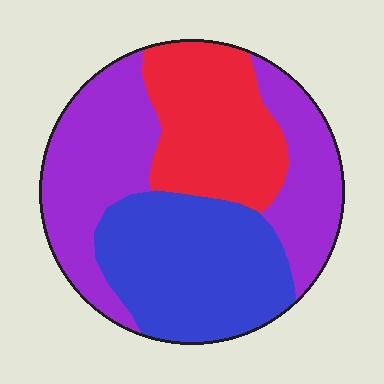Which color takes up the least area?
Red, at roughly 25%.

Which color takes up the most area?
Purple, at roughly 40%.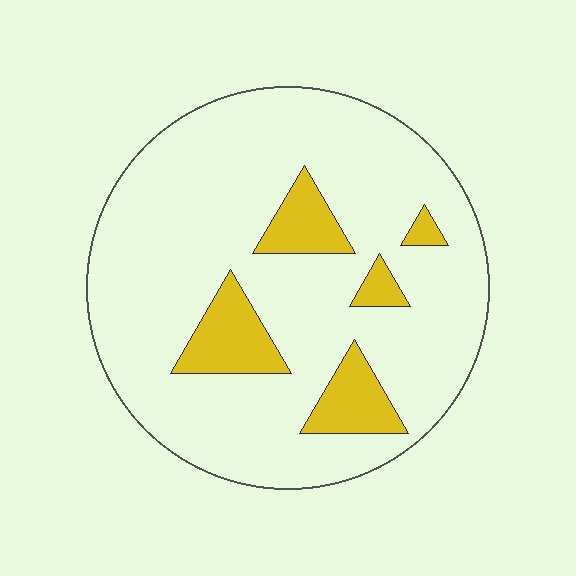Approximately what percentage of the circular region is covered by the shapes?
Approximately 15%.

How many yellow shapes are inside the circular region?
5.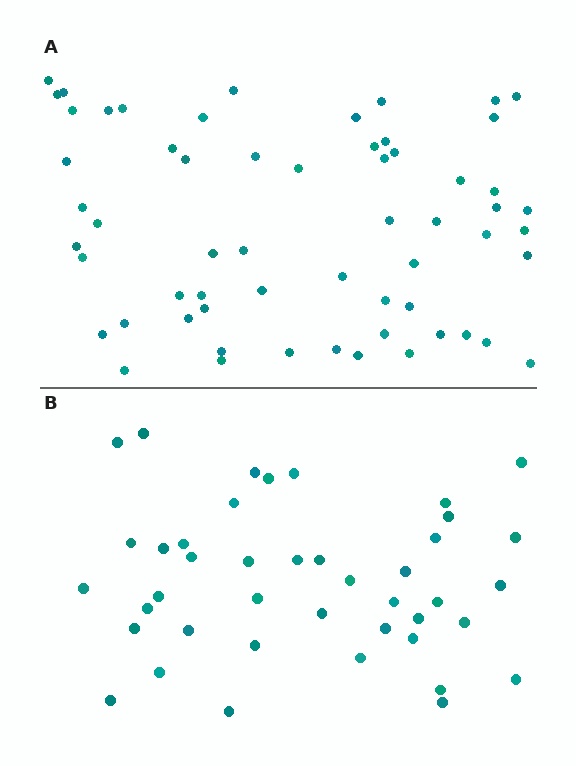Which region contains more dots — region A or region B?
Region A (the top region) has more dots.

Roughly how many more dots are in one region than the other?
Region A has approximately 20 more dots than region B.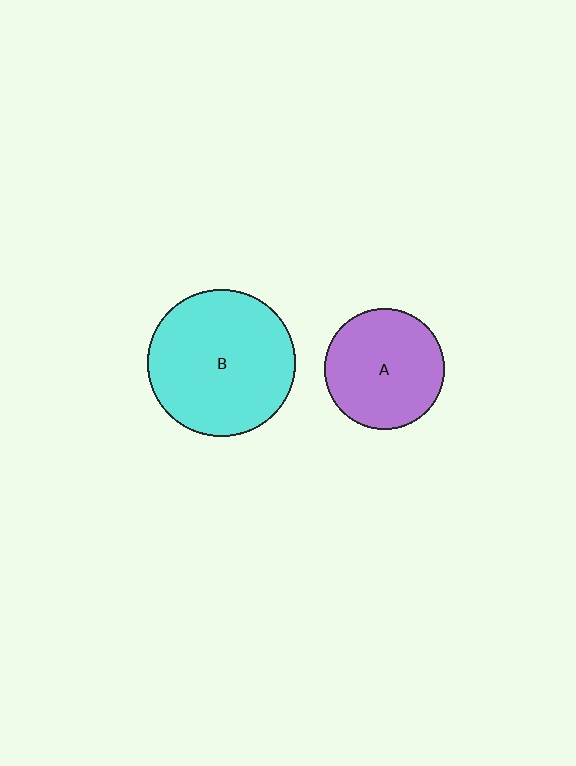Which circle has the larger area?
Circle B (cyan).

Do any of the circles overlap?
No, none of the circles overlap.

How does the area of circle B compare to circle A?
Approximately 1.5 times.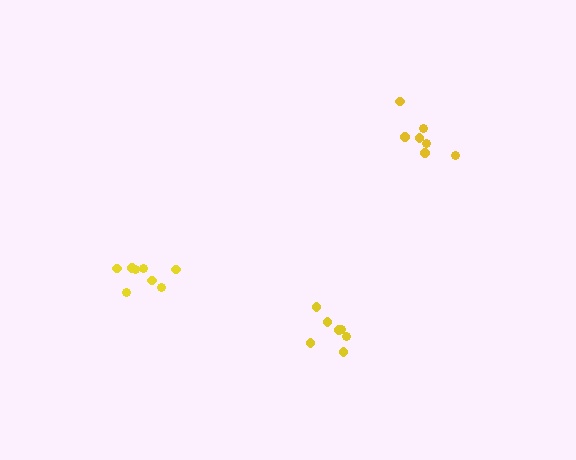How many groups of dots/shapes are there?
There are 3 groups.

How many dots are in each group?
Group 1: 7 dots, Group 2: 8 dots, Group 3: 7 dots (22 total).